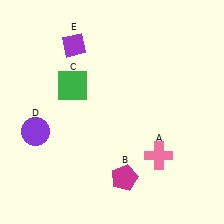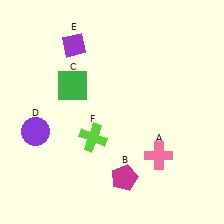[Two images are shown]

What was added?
A lime cross (F) was added in Image 2.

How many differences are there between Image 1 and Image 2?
There is 1 difference between the two images.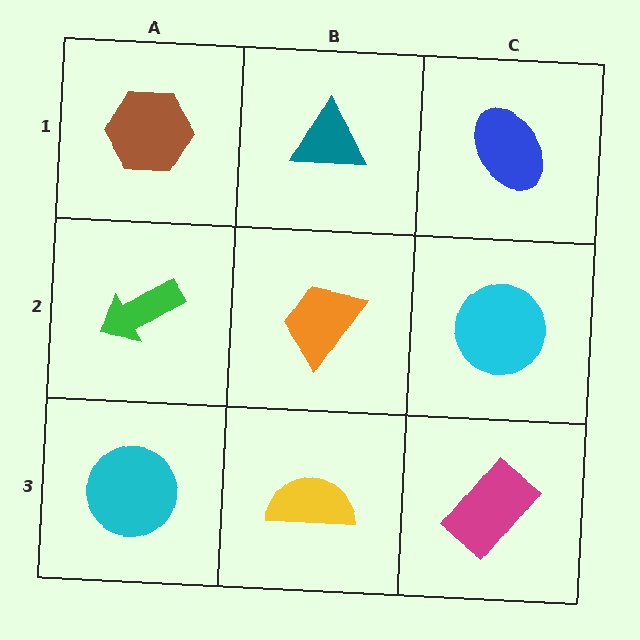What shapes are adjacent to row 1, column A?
A green arrow (row 2, column A), a teal triangle (row 1, column B).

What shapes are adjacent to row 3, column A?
A green arrow (row 2, column A), a yellow semicircle (row 3, column B).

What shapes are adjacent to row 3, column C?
A cyan circle (row 2, column C), a yellow semicircle (row 3, column B).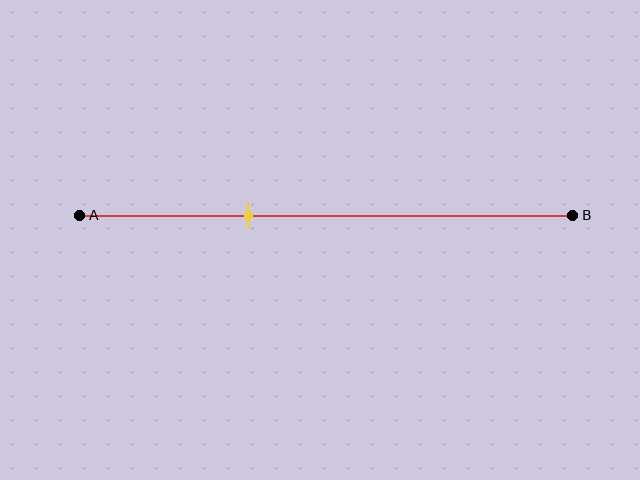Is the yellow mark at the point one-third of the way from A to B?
Yes, the mark is approximately at the one-third point.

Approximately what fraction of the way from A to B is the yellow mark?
The yellow mark is approximately 35% of the way from A to B.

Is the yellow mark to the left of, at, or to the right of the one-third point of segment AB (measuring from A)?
The yellow mark is approximately at the one-third point of segment AB.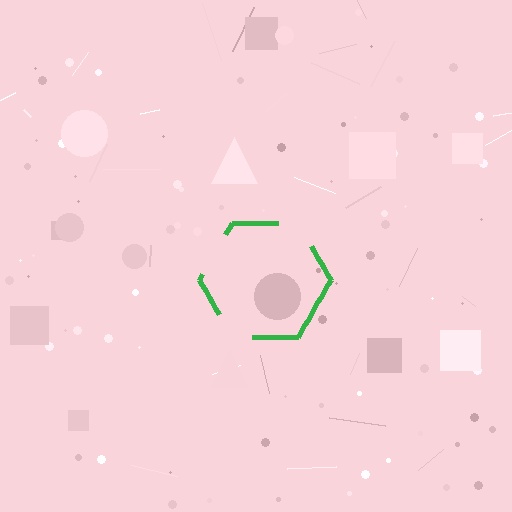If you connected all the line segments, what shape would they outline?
They would outline a hexagon.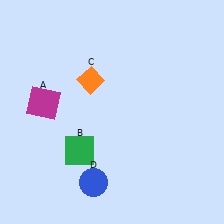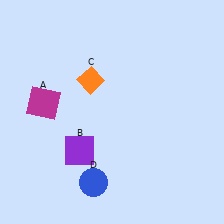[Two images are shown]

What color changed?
The square (B) changed from green in Image 1 to purple in Image 2.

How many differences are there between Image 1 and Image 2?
There is 1 difference between the two images.